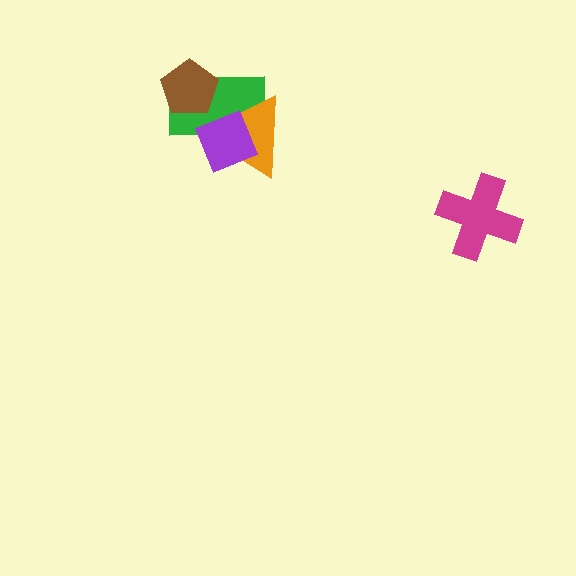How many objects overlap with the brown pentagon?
1 object overlaps with the brown pentagon.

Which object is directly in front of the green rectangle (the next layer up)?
The orange triangle is directly in front of the green rectangle.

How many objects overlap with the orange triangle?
2 objects overlap with the orange triangle.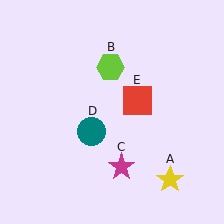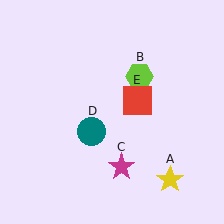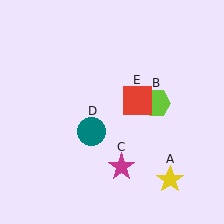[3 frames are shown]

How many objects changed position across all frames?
1 object changed position: lime hexagon (object B).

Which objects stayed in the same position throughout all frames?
Yellow star (object A) and magenta star (object C) and teal circle (object D) and red square (object E) remained stationary.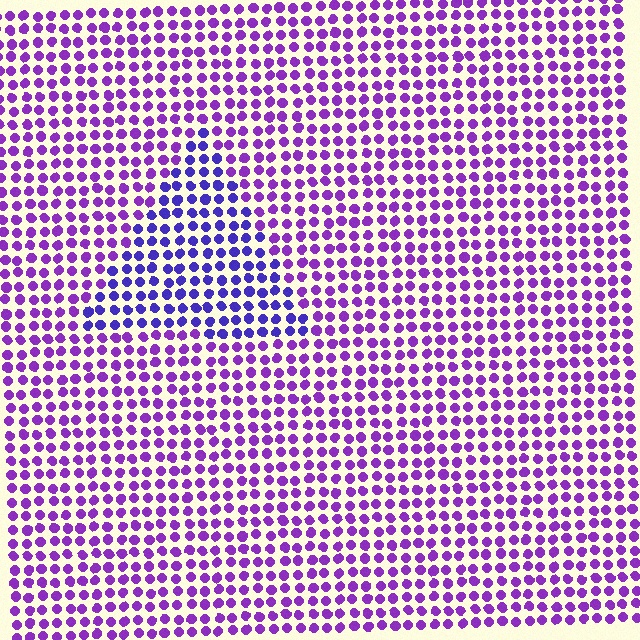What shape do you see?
I see a triangle.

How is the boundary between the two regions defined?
The boundary is defined purely by a slight shift in hue (about 31 degrees). Spacing, size, and orientation are identical on both sides.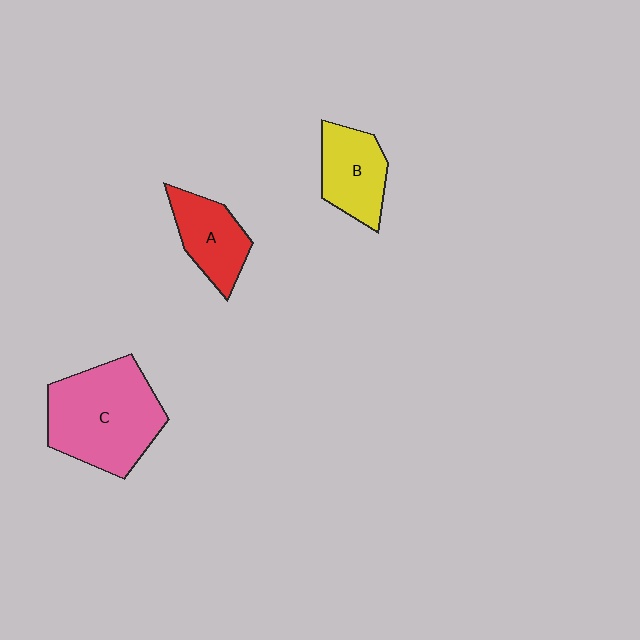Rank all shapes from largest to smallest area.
From largest to smallest: C (pink), B (yellow), A (red).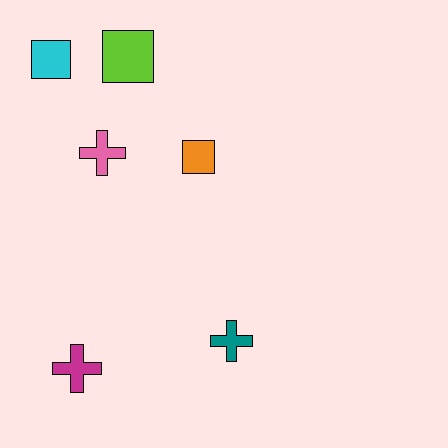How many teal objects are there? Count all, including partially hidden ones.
There is 1 teal object.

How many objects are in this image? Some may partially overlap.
There are 6 objects.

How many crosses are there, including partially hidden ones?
There are 3 crosses.